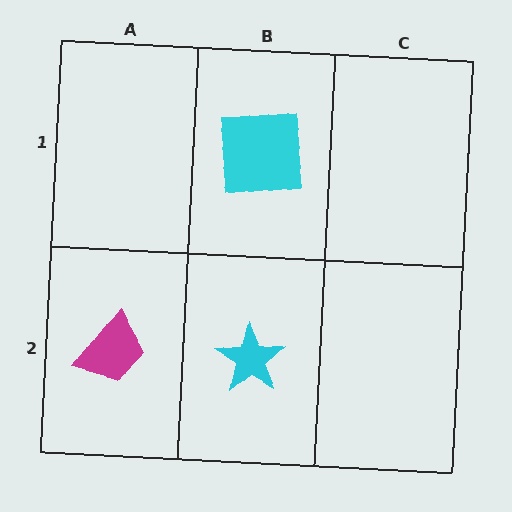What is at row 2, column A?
A magenta trapezoid.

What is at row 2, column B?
A cyan star.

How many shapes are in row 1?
1 shape.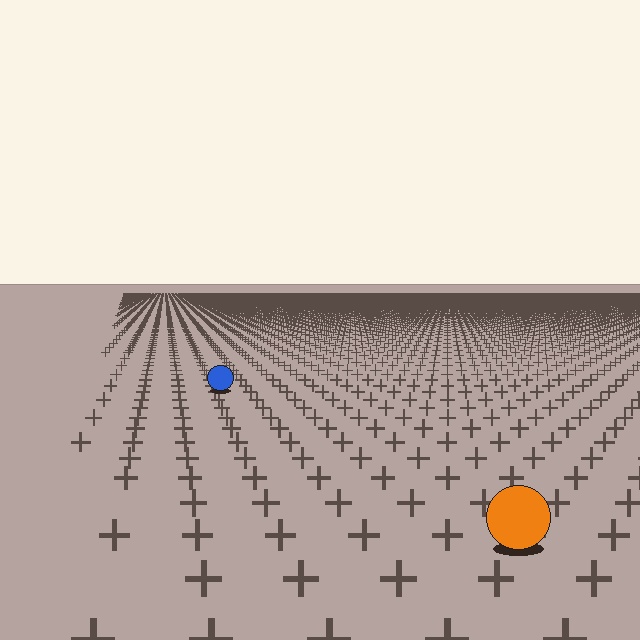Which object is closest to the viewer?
The orange circle is closest. The texture marks near it are larger and more spread out.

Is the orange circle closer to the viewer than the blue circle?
Yes. The orange circle is closer — you can tell from the texture gradient: the ground texture is coarser near it.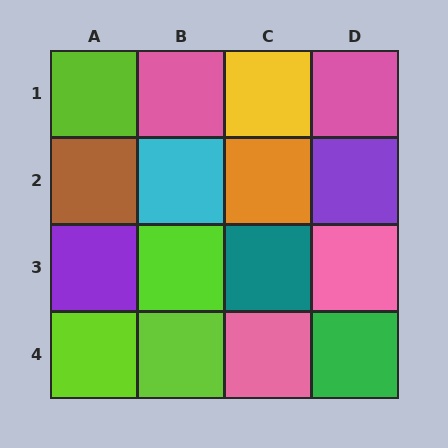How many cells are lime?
4 cells are lime.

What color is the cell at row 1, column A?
Lime.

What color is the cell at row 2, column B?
Cyan.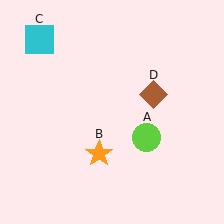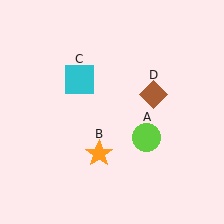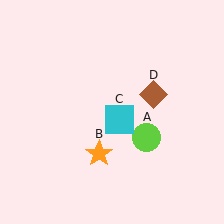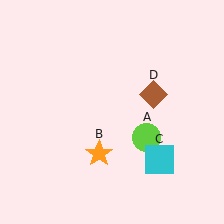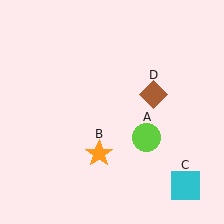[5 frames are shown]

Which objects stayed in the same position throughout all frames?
Lime circle (object A) and orange star (object B) and brown diamond (object D) remained stationary.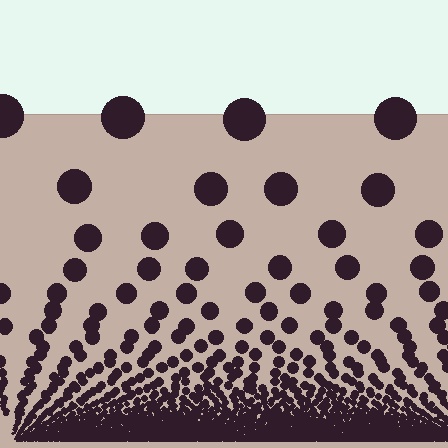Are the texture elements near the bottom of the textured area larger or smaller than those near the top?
Smaller. The gradient is inverted — elements near the bottom are smaller and denser.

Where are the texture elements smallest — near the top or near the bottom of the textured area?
Near the bottom.